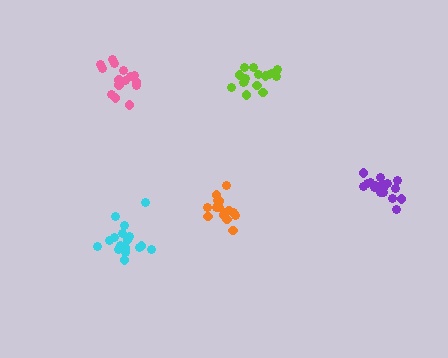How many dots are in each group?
Group 1: 19 dots, Group 2: 15 dots, Group 3: 16 dots, Group 4: 15 dots, Group 5: 18 dots (83 total).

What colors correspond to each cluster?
The clusters are colored: purple, pink, lime, orange, cyan.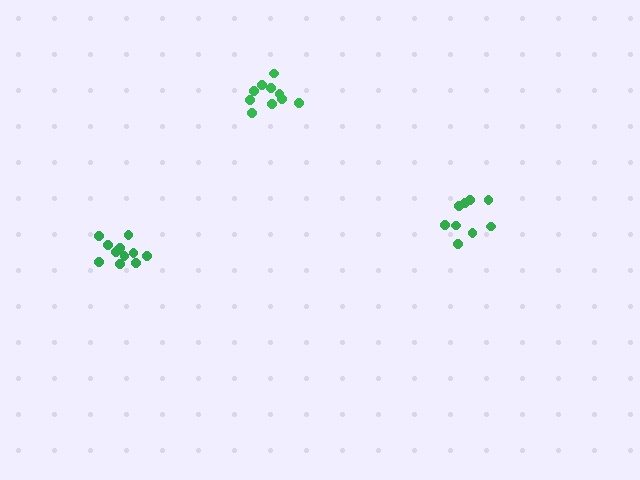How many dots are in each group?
Group 1: 9 dots, Group 2: 11 dots, Group 3: 10 dots (30 total).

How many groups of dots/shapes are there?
There are 3 groups.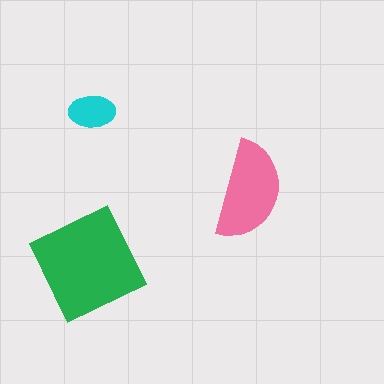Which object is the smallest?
The cyan ellipse.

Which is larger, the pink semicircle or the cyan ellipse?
The pink semicircle.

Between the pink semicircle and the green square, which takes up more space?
The green square.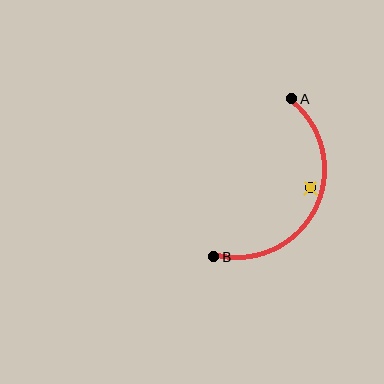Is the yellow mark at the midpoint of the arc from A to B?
No — the yellow mark does not lie on the arc at all. It sits slightly inside the curve.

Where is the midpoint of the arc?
The arc midpoint is the point on the curve farthest from the straight line joining A and B. It sits to the right of that line.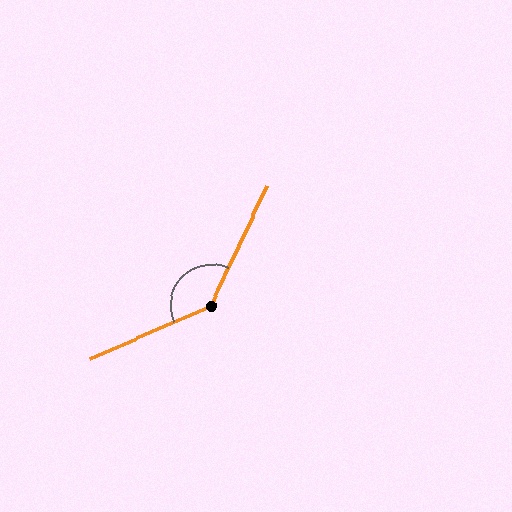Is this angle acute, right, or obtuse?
It is obtuse.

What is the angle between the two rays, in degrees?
Approximately 139 degrees.